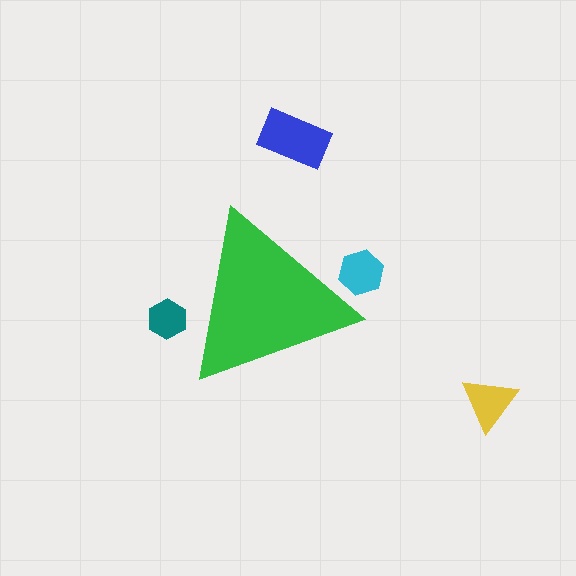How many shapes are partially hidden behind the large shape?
2 shapes are partially hidden.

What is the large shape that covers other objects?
A green triangle.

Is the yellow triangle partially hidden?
No, the yellow triangle is fully visible.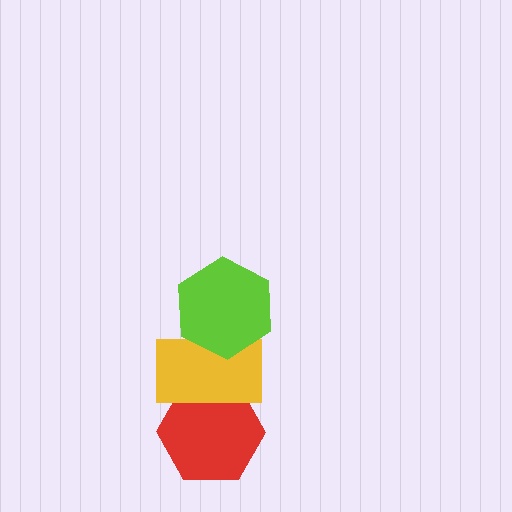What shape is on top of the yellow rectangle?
The lime hexagon is on top of the yellow rectangle.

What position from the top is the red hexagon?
The red hexagon is 3rd from the top.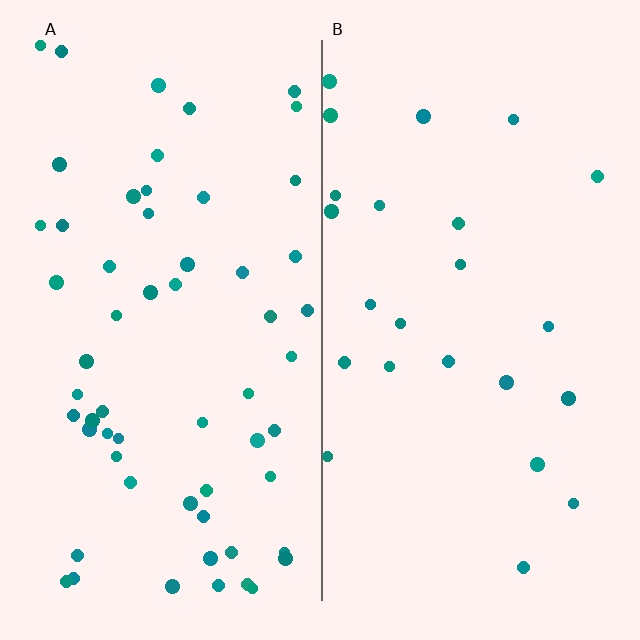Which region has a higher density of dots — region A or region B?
A (the left).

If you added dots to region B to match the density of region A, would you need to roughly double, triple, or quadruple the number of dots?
Approximately double.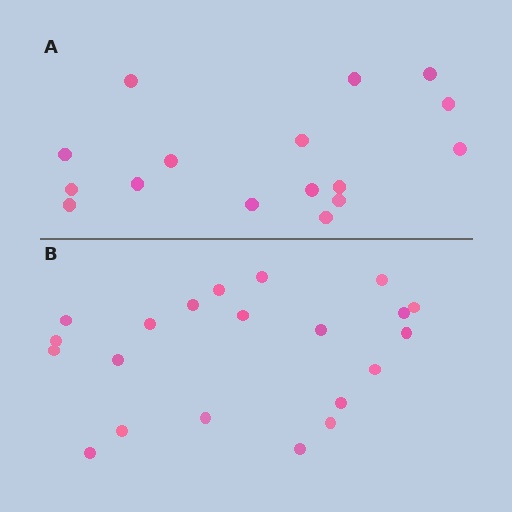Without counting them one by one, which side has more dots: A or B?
Region B (the bottom region) has more dots.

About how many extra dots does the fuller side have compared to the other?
Region B has about 5 more dots than region A.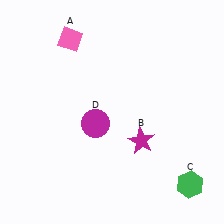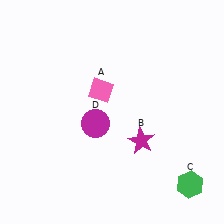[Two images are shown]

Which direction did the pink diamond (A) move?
The pink diamond (A) moved down.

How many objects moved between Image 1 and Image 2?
1 object moved between the two images.